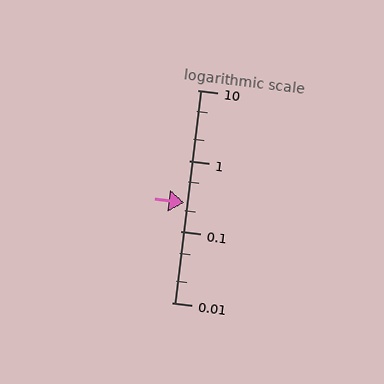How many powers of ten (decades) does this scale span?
The scale spans 3 decades, from 0.01 to 10.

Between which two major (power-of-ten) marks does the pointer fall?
The pointer is between 0.1 and 1.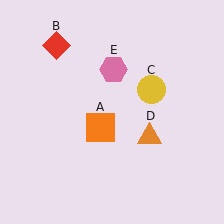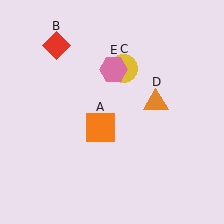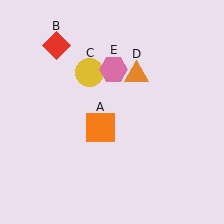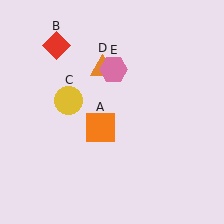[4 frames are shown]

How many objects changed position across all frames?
2 objects changed position: yellow circle (object C), orange triangle (object D).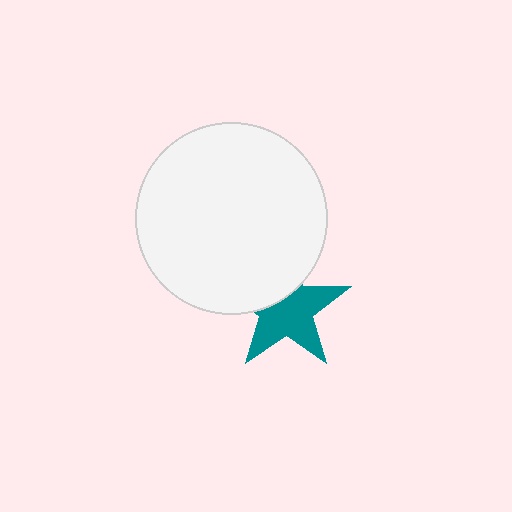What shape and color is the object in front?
The object in front is a white circle.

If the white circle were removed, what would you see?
You would see the complete teal star.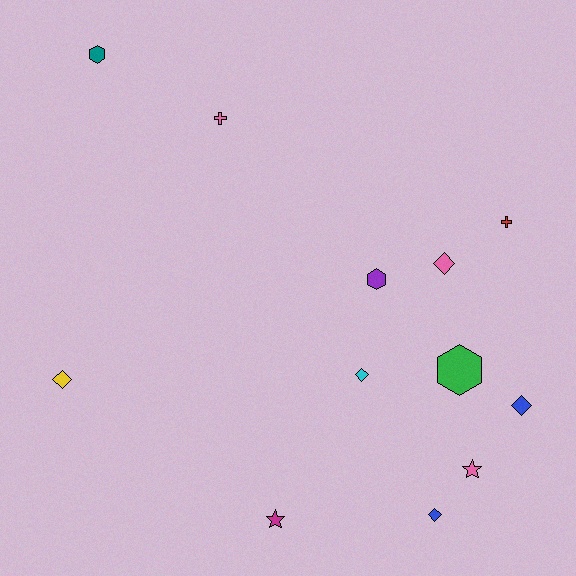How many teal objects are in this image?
There is 1 teal object.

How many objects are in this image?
There are 12 objects.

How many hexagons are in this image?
There are 3 hexagons.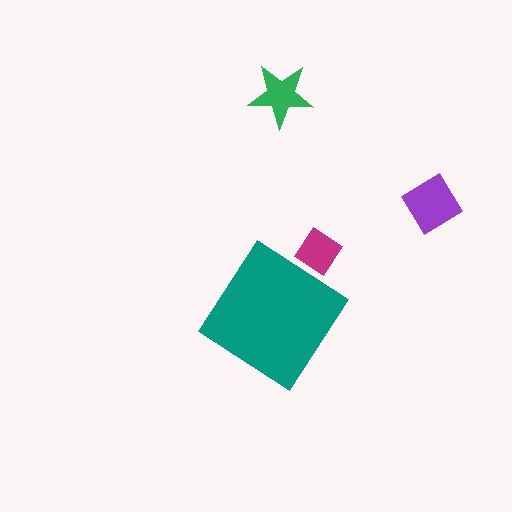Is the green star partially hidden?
No, the green star is fully visible.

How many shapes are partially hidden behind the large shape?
1 shape is partially hidden.